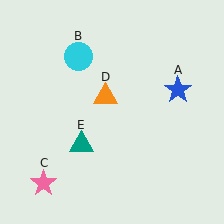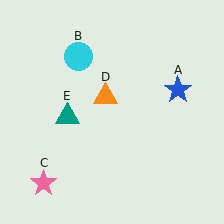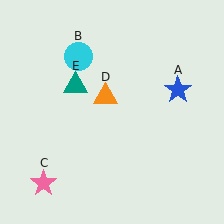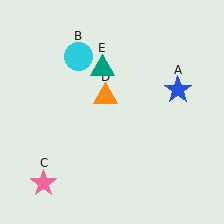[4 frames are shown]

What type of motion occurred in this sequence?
The teal triangle (object E) rotated clockwise around the center of the scene.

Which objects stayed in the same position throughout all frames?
Blue star (object A) and cyan circle (object B) and pink star (object C) and orange triangle (object D) remained stationary.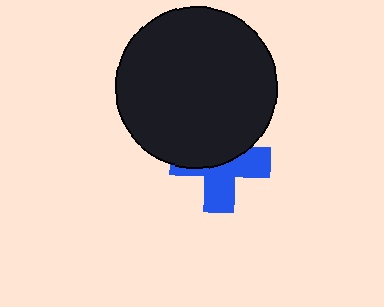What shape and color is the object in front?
The object in front is a black circle.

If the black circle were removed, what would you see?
You would see the complete blue cross.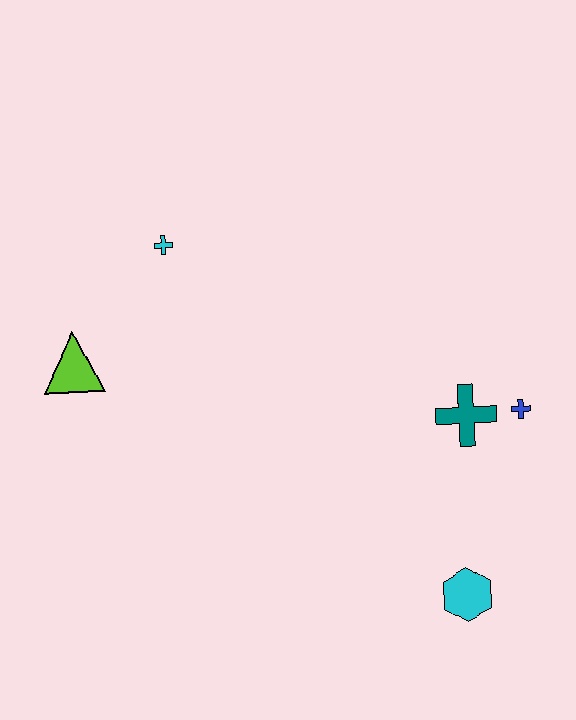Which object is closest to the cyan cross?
The lime triangle is closest to the cyan cross.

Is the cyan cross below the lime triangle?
No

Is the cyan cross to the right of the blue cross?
No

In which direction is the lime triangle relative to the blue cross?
The lime triangle is to the left of the blue cross.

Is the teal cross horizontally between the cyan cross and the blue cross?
Yes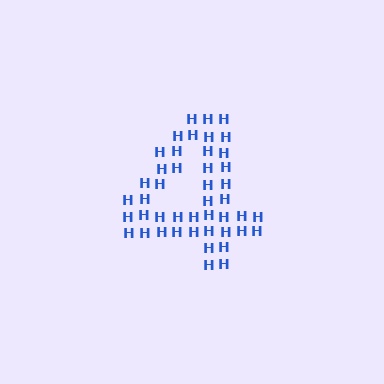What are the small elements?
The small elements are letter H's.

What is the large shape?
The large shape is the digit 4.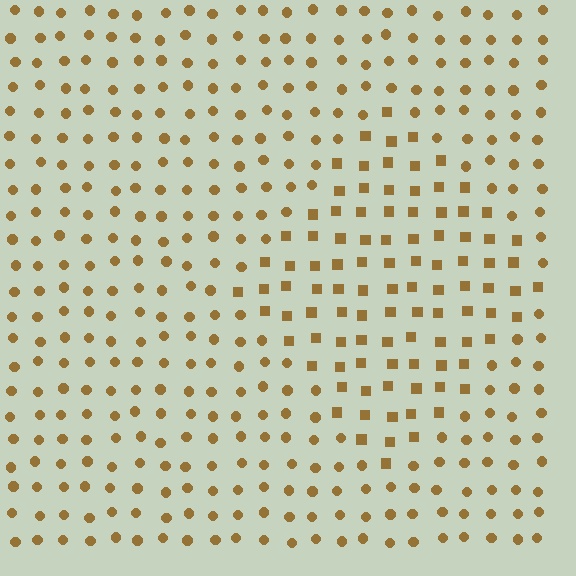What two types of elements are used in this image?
The image uses squares inside the diamond region and circles outside it.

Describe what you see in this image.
The image is filled with small brown elements arranged in a uniform grid. A diamond-shaped region contains squares, while the surrounding area contains circles. The boundary is defined purely by the change in element shape.